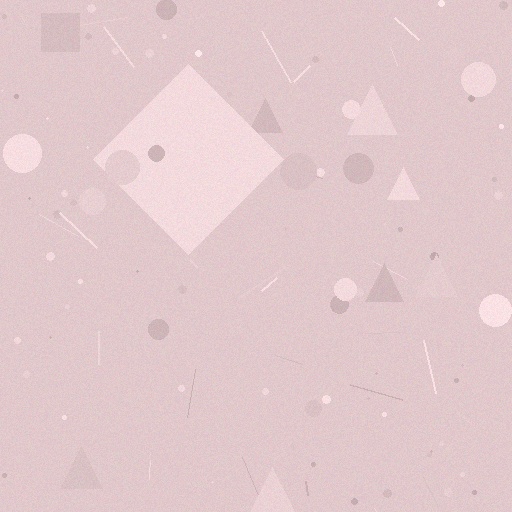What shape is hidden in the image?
A diamond is hidden in the image.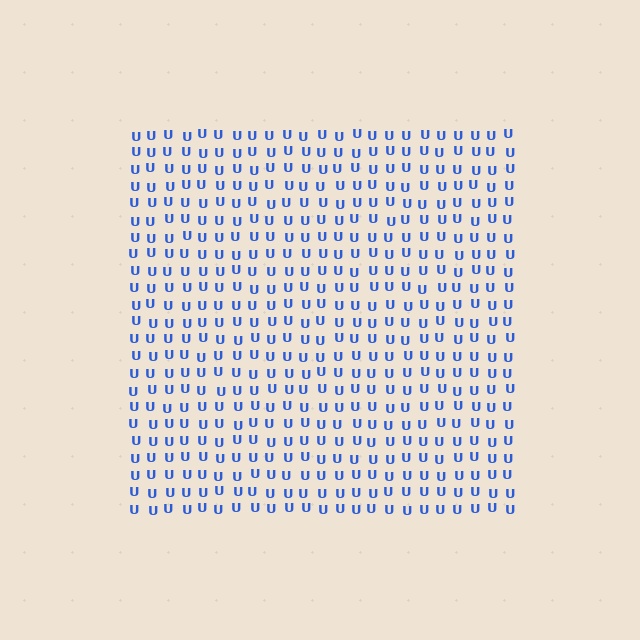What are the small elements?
The small elements are letter U's.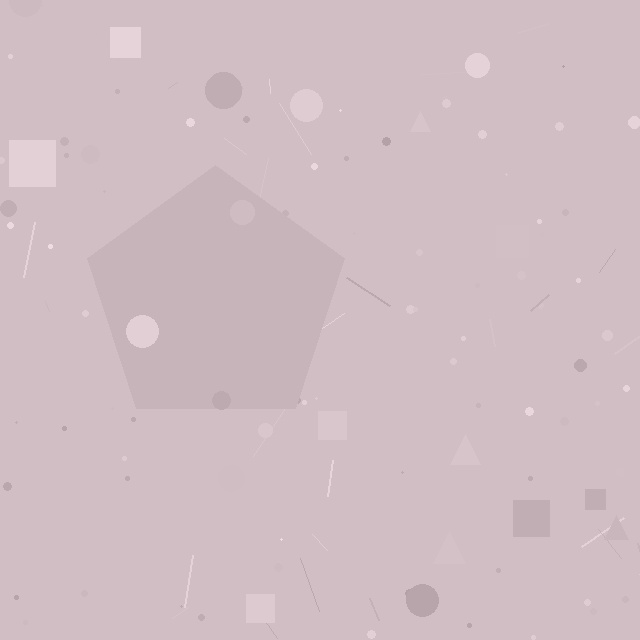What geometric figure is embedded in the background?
A pentagon is embedded in the background.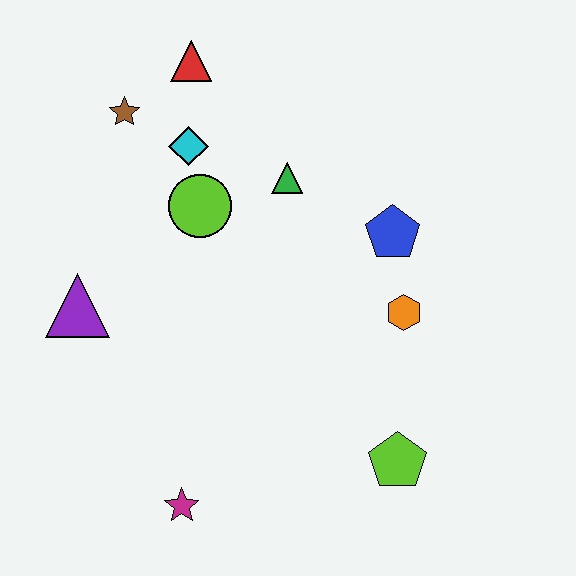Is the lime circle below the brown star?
Yes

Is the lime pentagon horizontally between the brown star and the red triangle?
No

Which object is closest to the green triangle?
The lime circle is closest to the green triangle.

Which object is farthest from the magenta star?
The red triangle is farthest from the magenta star.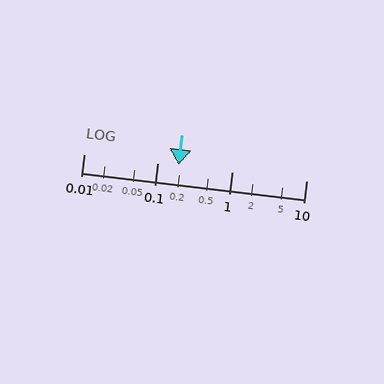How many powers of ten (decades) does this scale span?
The scale spans 3 decades, from 0.01 to 10.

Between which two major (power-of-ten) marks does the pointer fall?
The pointer is between 0.1 and 1.